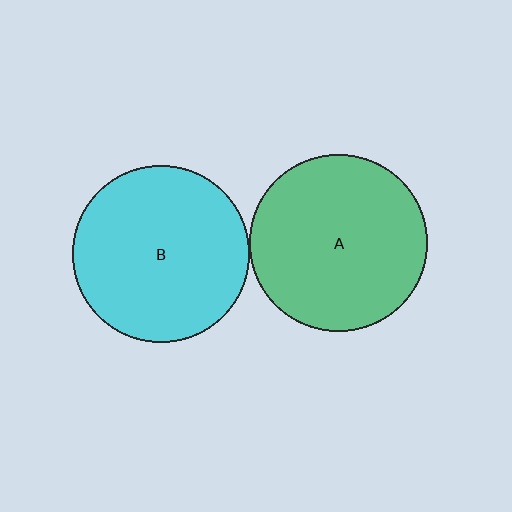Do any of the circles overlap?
No, none of the circles overlap.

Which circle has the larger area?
Circle A (green).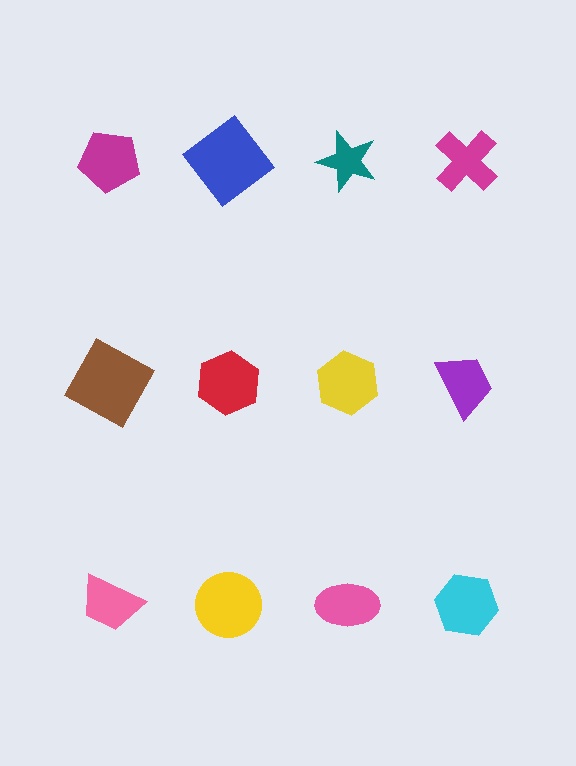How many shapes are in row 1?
4 shapes.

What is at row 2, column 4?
A purple trapezoid.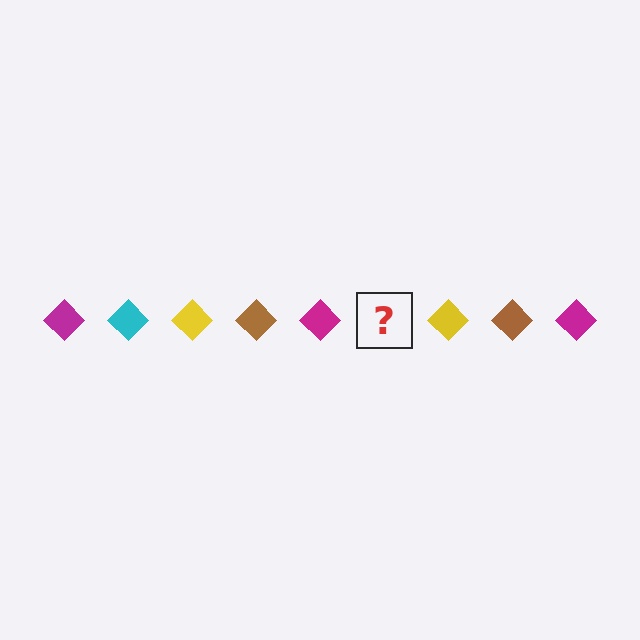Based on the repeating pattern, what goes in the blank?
The blank should be a cyan diamond.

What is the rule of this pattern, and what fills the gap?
The rule is that the pattern cycles through magenta, cyan, yellow, brown diamonds. The gap should be filled with a cyan diamond.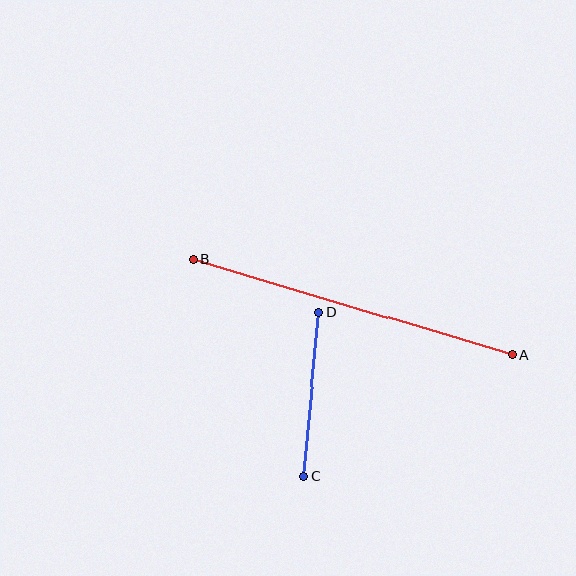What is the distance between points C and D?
The distance is approximately 165 pixels.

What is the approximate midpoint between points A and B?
The midpoint is at approximately (353, 307) pixels.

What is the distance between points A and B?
The distance is approximately 333 pixels.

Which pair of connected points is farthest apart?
Points A and B are farthest apart.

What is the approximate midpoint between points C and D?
The midpoint is at approximately (311, 394) pixels.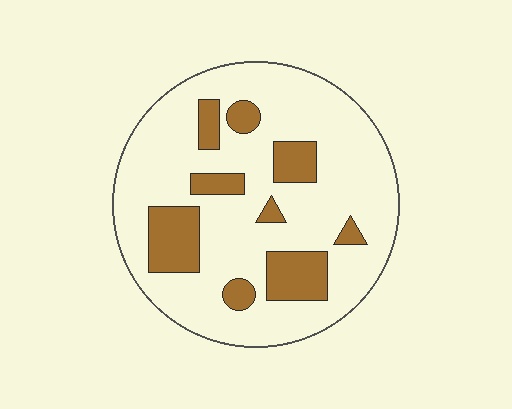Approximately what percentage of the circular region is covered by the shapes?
Approximately 20%.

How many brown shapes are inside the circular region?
9.